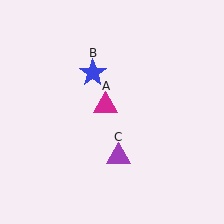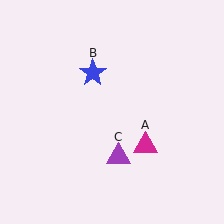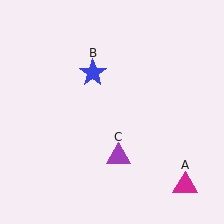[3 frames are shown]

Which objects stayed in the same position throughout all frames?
Blue star (object B) and purple triangle (object C) remained stationary.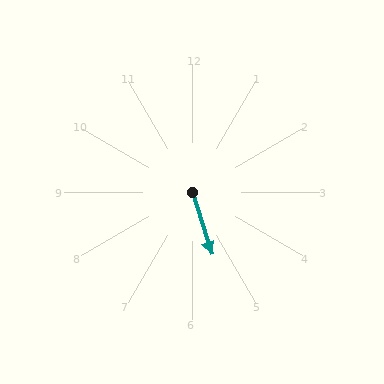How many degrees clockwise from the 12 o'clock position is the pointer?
Approximately 163 degrees.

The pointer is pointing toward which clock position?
Roughly 5 o'clock.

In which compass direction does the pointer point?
South.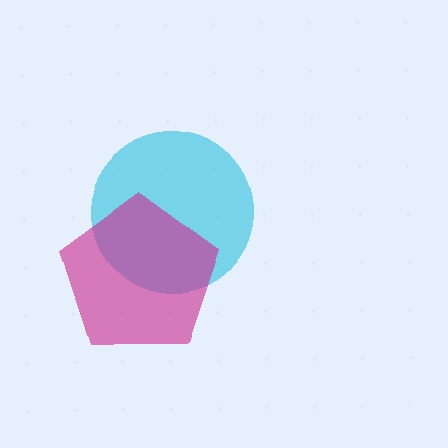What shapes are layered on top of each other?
The layered shapes are: a cyan circle, a magenta pentagon.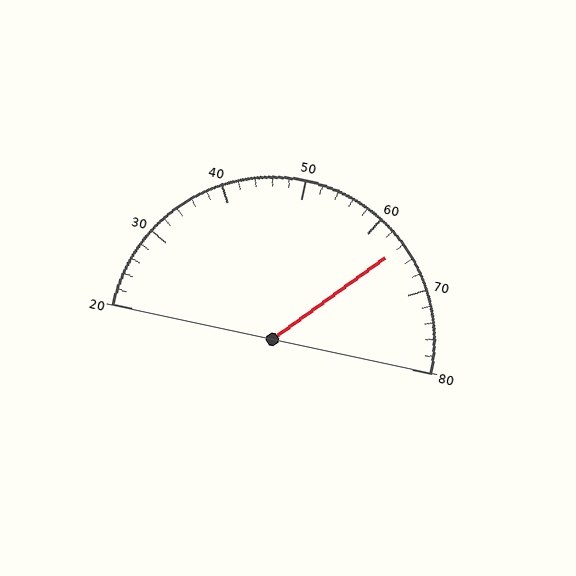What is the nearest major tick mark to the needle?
The nearest major tick mark is 60.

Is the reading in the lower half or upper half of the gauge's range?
The reading is in the upper half of the range (20 to 80).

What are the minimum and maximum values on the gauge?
The gauge ranges from 20 to 80.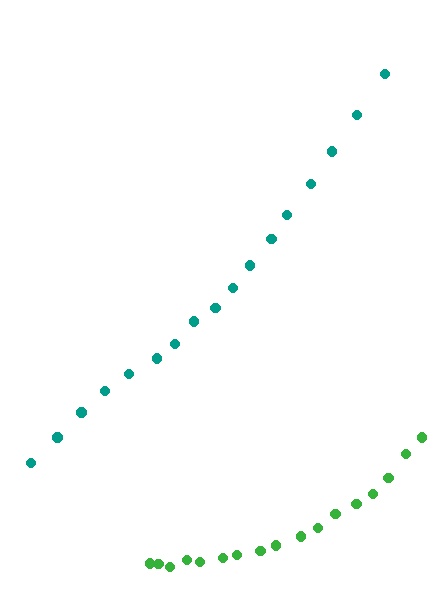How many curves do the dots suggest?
There are 2 distinct paths.